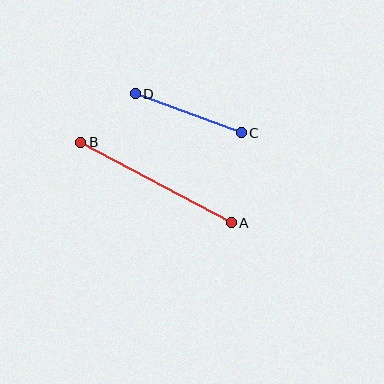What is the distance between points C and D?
The distance is approximately 113 pixels.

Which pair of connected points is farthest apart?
Points A and B are farthest apart.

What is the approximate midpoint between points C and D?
The midpoint is at approximately (188, 113) pixels.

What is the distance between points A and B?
The distance is approximately 171 pixels.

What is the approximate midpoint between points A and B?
The midpoint is at approximately (156, 182) pixels.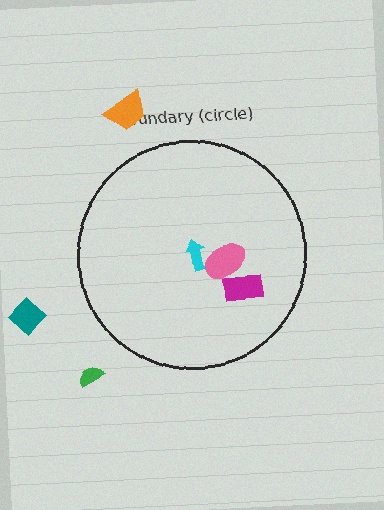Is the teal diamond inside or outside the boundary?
Outside.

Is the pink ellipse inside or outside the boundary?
Inside.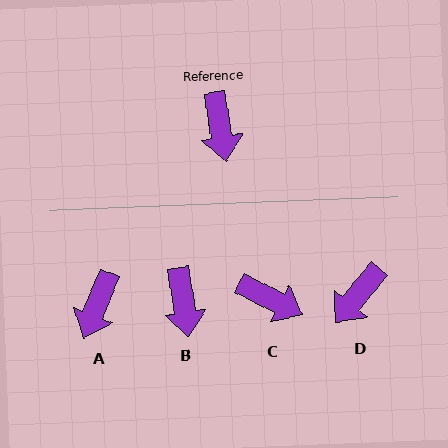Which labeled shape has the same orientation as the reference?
B.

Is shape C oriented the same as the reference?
No, it is off by about 54 degrees.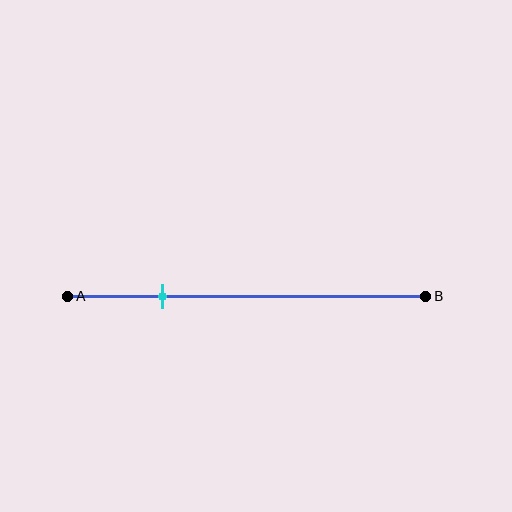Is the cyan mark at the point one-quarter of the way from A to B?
Yes, the mark is approximately at the one-quarter point.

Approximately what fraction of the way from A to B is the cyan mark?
The cyan mark is approximately 25% of the way from A to B.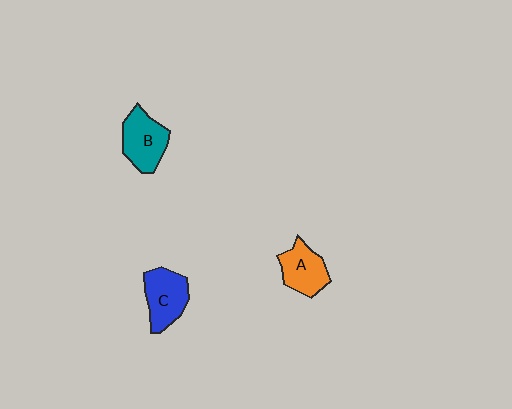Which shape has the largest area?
Shape B (teal).